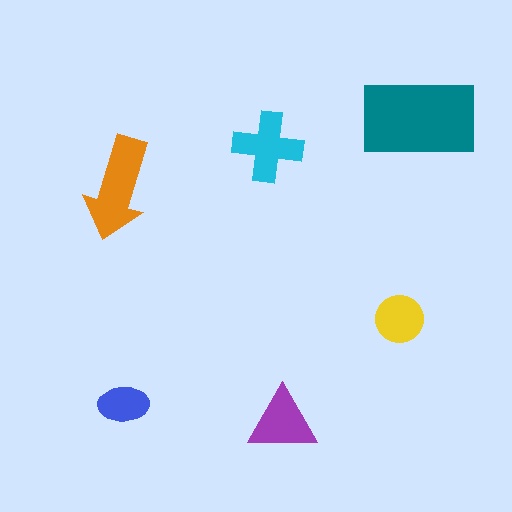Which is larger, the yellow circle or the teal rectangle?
The teal rectangle.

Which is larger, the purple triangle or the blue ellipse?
The purple triangle.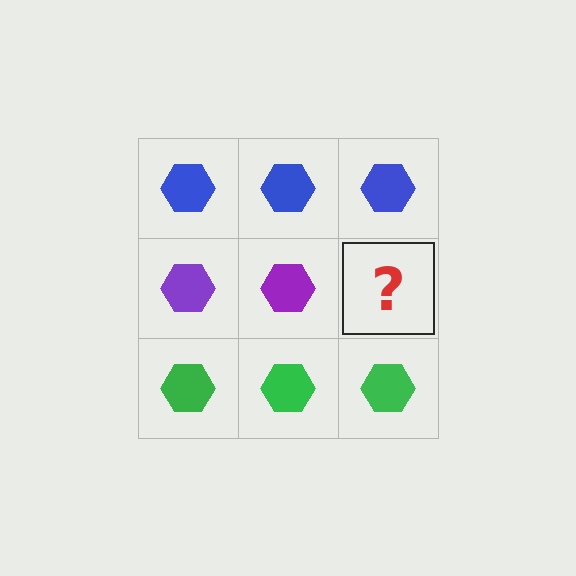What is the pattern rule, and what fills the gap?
The rule is that each row has a consistent color. The gap should be filled with a purple hexagon.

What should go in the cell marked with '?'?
The missing cell should contain a purple hexagon.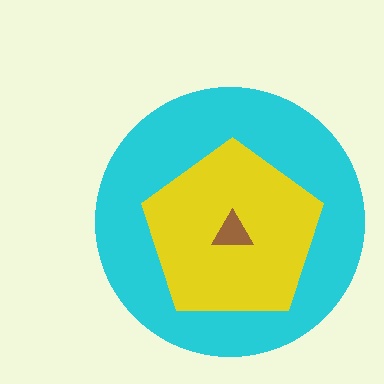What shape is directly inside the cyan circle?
The yellow pentagon.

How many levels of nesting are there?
3.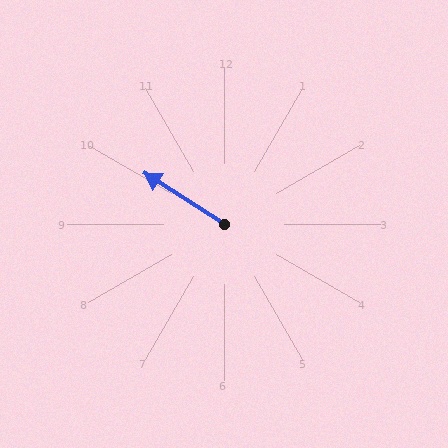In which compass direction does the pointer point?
Northwest.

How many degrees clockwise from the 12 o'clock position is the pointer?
Approximately 302 degrees.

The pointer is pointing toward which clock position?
Roughly 10 o'clock.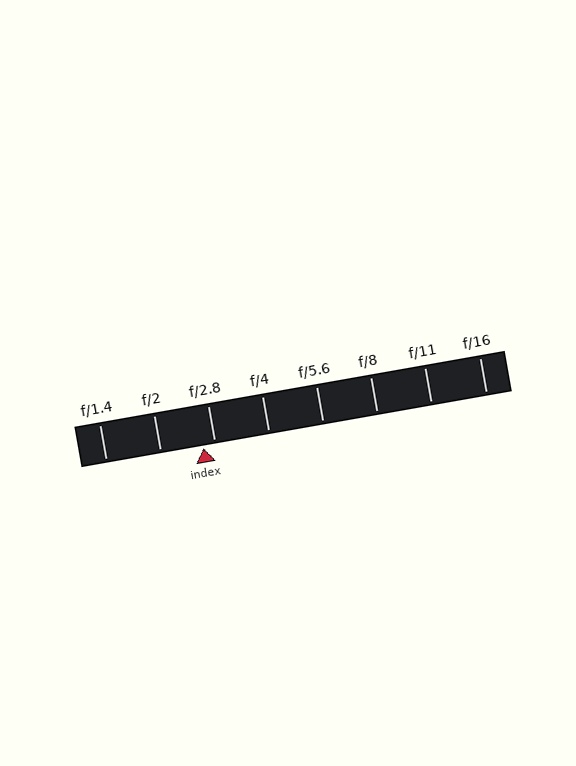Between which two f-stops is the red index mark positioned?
The index mark is between f/2 and f/2.8.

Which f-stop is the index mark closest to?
The index mark is closest to f/2.8.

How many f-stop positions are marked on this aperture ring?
There are 8 f-stop positions marked.